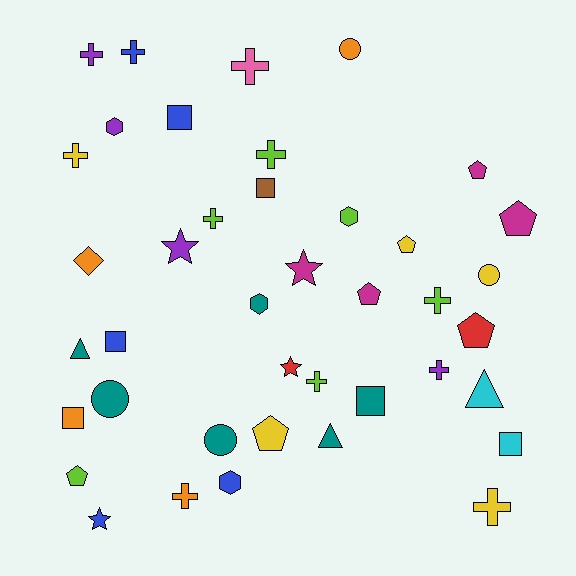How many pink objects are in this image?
There is 1 pink object.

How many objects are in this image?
There are 40 objects.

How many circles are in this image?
There are 4 circles.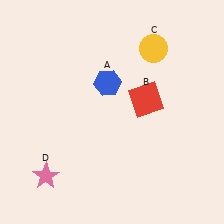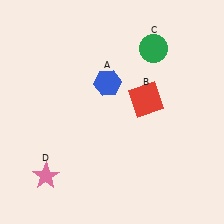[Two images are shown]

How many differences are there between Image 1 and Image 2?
There is 1 difference between the two images.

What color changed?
The circle (C) changed from yellow in Image 1 to green in Image 2.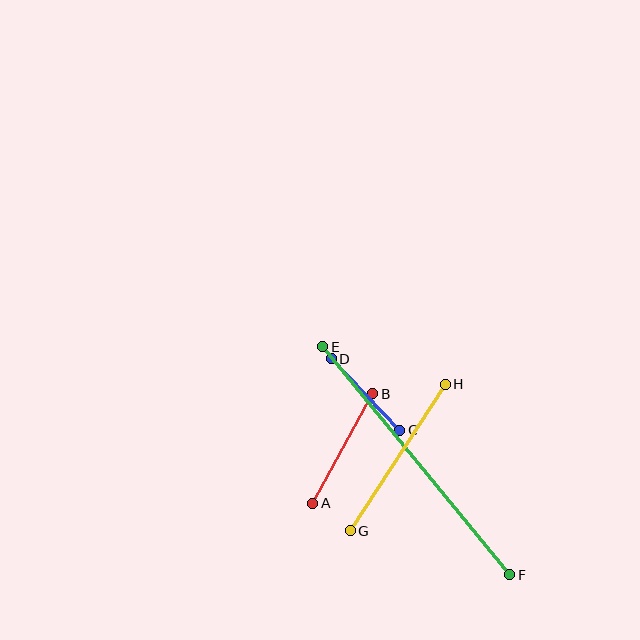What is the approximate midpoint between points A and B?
The midpoint is at approximately (343, 448) pixels.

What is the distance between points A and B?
The distance is approximately 125 pixels.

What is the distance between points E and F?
The distance is approximately 295 pixels.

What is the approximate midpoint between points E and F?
The midpoint is at approximately (416, 461) pixels.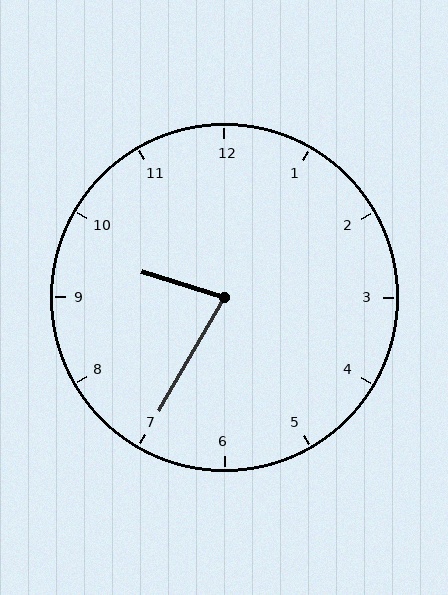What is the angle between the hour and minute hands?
Approximately 78 degrees.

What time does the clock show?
9:35.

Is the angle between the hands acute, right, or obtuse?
It is acute.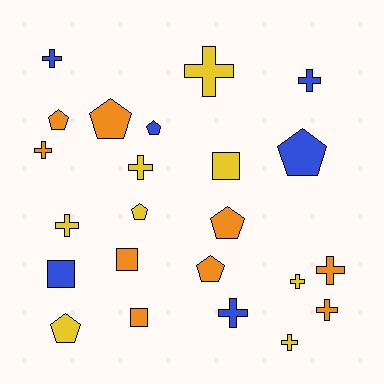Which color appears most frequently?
Orange, with 9 objects.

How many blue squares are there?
There is 1 blue square.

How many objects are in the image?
There are 23 objects.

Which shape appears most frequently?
Cross, with 11 objects.